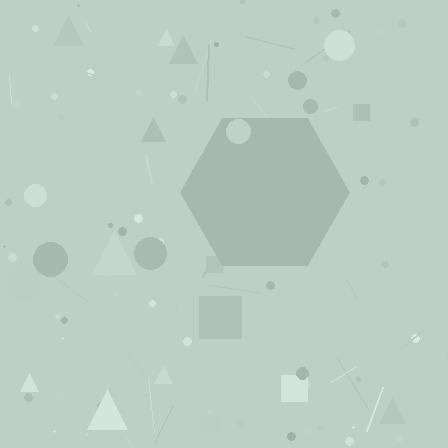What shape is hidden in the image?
A hexagon is hidden in the image.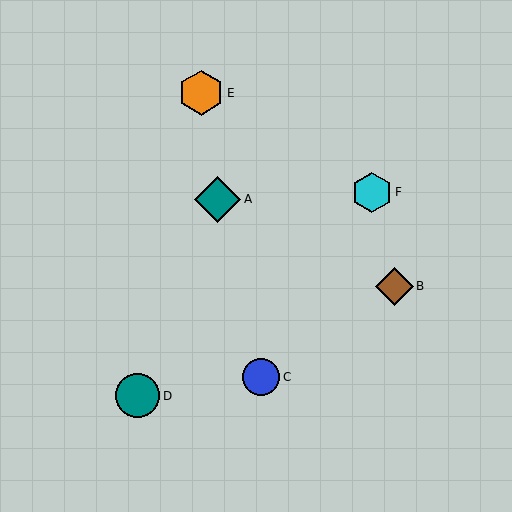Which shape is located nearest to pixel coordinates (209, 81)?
The orange hexagon (labeled E) at (201, 93) is nearest to that location.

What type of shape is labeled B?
Shape B is a brown diamond.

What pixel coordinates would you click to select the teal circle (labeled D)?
Click at (138, 396) to select the teal circle D.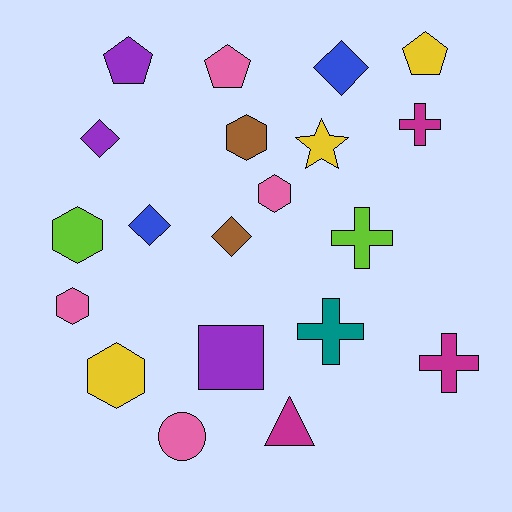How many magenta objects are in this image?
There are 3 magenta objects.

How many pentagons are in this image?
There are 3 pentagons.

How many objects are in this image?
There are 20 objects.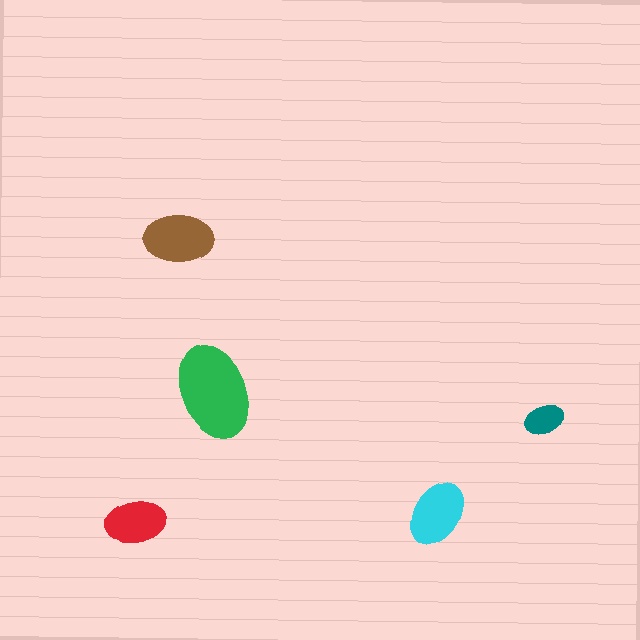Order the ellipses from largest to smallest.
the green one, the brown one, the cyan one, the red one, the teal one.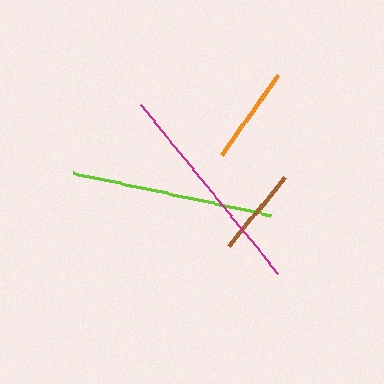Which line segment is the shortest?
The brown line is the shortest at approximately 88 pixels.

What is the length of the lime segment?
The lime segment is approximately 201 pixels long.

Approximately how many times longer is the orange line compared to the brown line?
The orange line is approximately 1.1 times the length of the brown line.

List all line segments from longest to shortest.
From longest to shortest: magenta, lime, orange, brown.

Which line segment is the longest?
The magenta line is the longest at approximately 218 pixels.